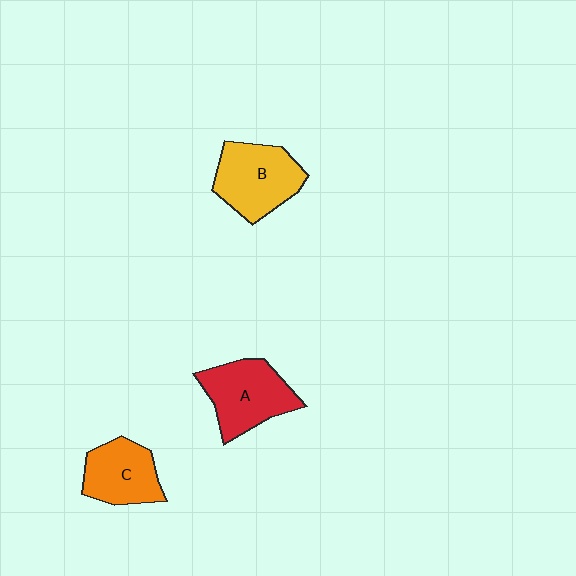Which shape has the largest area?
Shape B (yellow).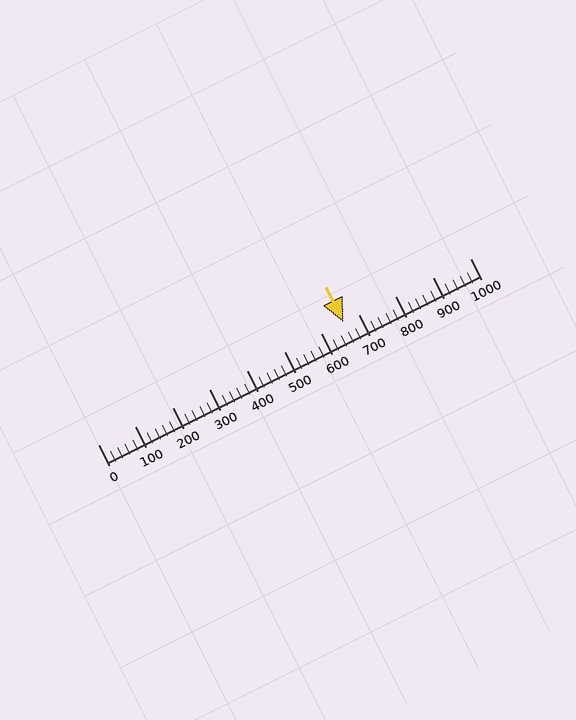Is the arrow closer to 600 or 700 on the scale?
The arrow is closer to 700.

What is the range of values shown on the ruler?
The ruler shows values from 0 to 1000.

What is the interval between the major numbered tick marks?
The major tick marks are spaced 100 units apart.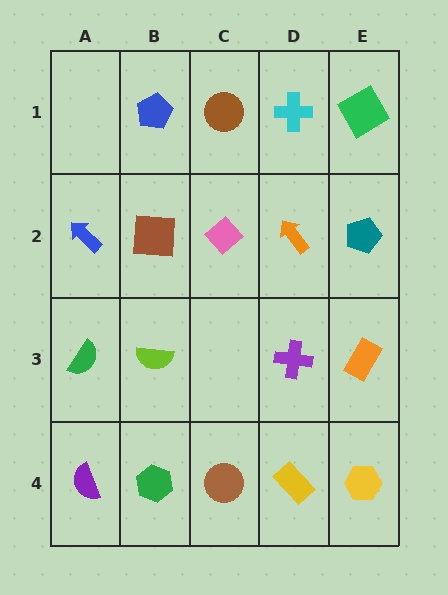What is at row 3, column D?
A purple cross.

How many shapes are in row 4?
5 shapes.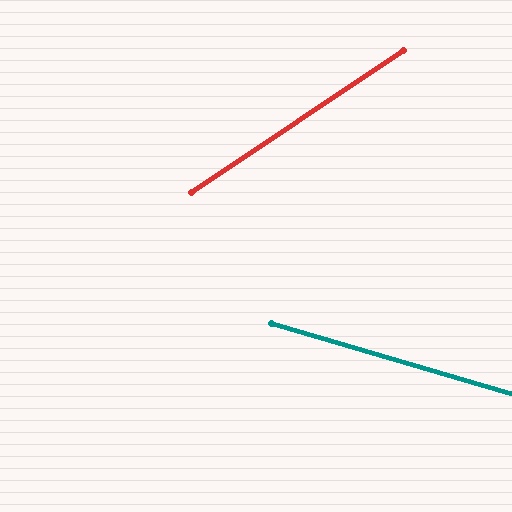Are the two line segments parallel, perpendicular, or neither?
Neither parallel nor perpendicular — they differ by about 50°.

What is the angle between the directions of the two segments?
Approximately 50 degrees.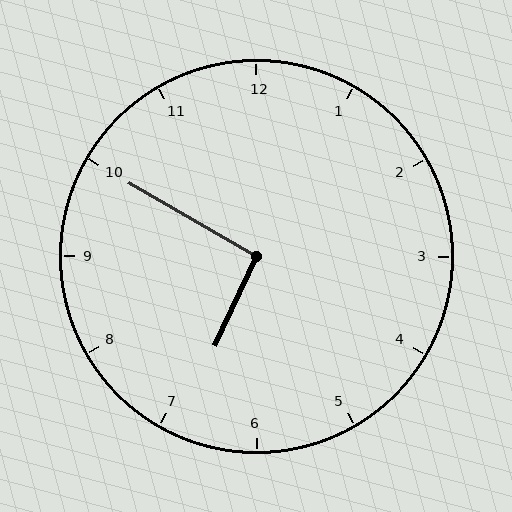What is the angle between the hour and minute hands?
Approximately 95 degrees.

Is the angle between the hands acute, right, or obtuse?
It is right.